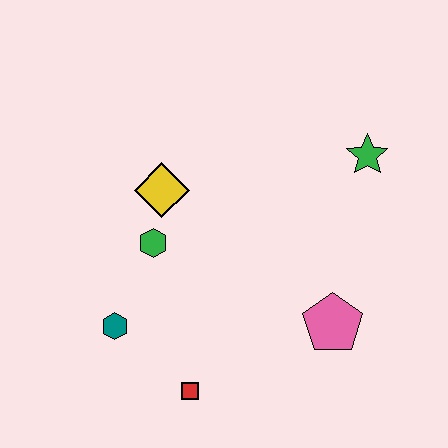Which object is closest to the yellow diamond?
The green hexagon is closest to the yellow diamond.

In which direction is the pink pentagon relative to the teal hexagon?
The pink pentagon is to the right of the teal hexagon.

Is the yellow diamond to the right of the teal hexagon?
Yes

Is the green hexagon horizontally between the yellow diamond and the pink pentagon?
No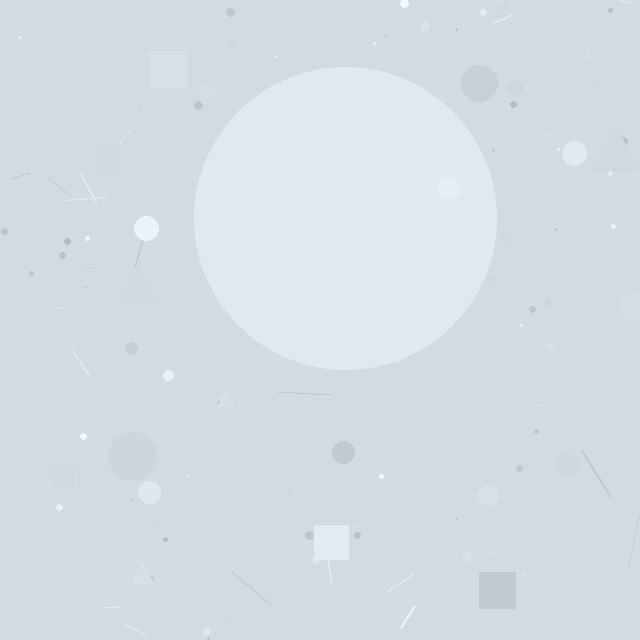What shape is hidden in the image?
A circle is hidden in the image.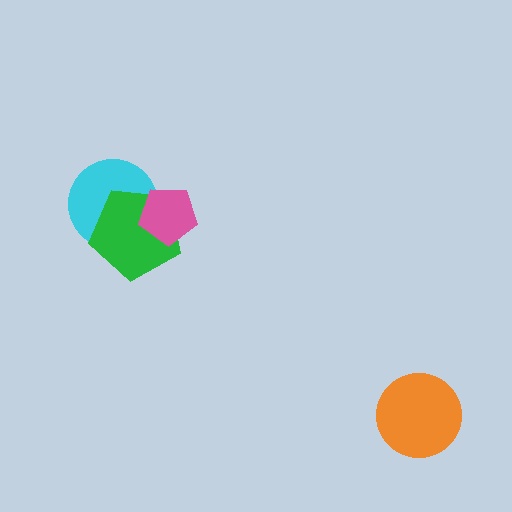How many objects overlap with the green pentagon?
2 objects overlap with the green pentagon.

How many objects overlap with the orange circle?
0 objects overlap with the orange circle.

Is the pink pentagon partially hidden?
No, no other shape covers it.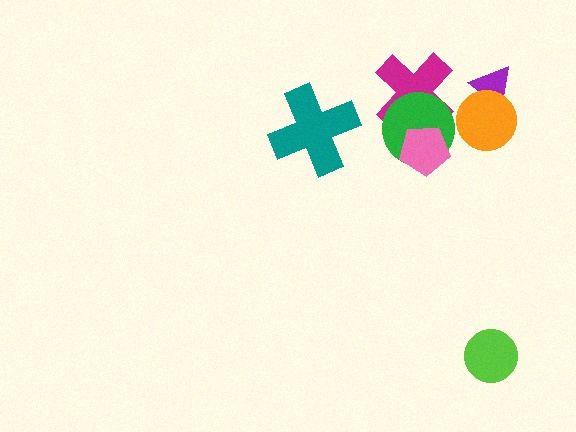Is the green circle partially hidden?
Yes, it is partially covered by another shape.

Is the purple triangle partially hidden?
Yes, it is partially covered by another shape.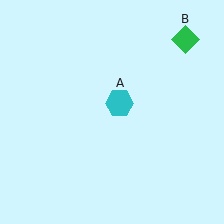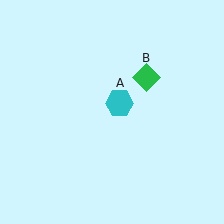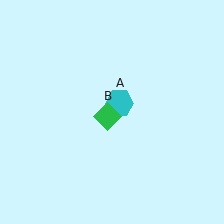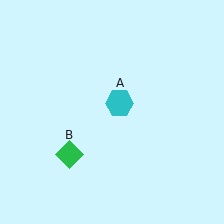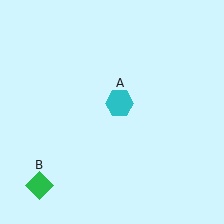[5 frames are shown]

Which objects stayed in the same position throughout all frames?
Cyan hexagon (object A) remained stationary.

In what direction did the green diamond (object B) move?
The green diamond (object B) moved down and to the left.